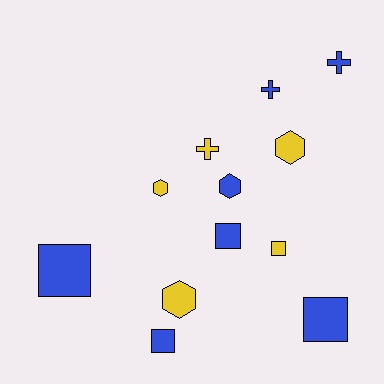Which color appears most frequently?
Blue, with 7 objects.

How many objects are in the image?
There are 12 objects.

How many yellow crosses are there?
There is 1 yellow cross.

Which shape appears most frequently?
Square, with 5 objects.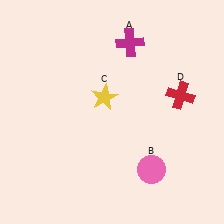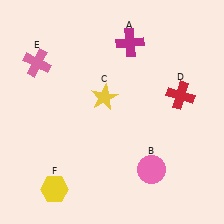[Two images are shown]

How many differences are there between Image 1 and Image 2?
There are 2 differences between the two images.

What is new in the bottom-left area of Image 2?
A yellow hexagon (F) was added in the bottom-left area of Image 2.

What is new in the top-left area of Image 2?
A pink cross (E) was added in the top-left area of Image 2.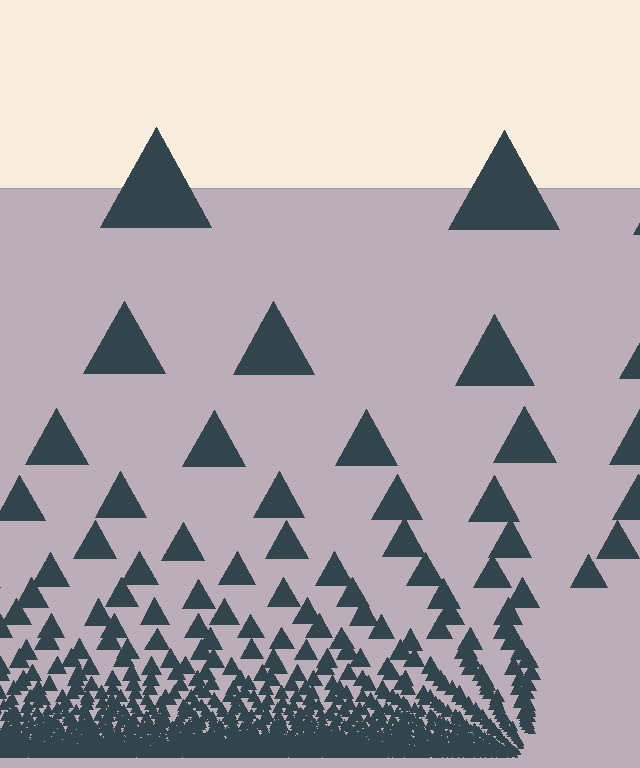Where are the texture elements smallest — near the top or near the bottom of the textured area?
Near the bottom.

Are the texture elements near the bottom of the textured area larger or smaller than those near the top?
Smaller. The gradient is inverted — elements near the bottom are smaller and denser.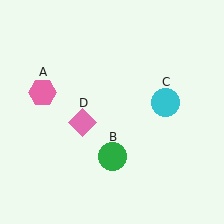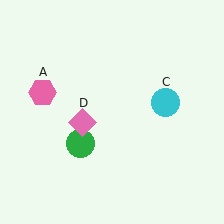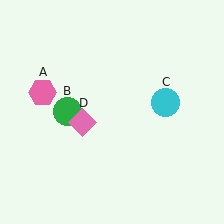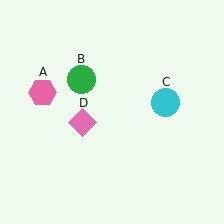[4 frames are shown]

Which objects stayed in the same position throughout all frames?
Pink hexagon (object A) and cyan circle (object C) and pink diamond (object D) remained stationary.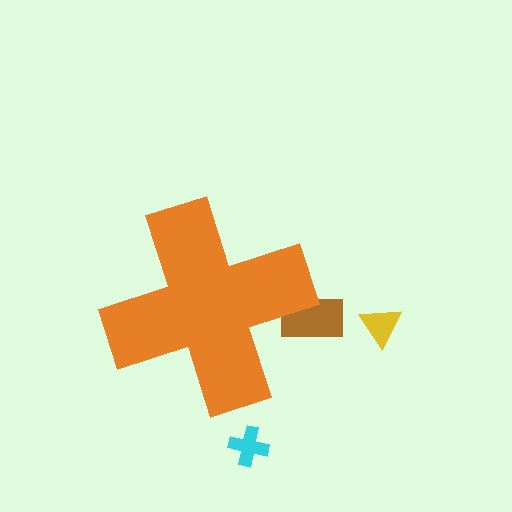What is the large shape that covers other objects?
An orange cross.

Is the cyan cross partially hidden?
No, the cyan cross is fully visible.